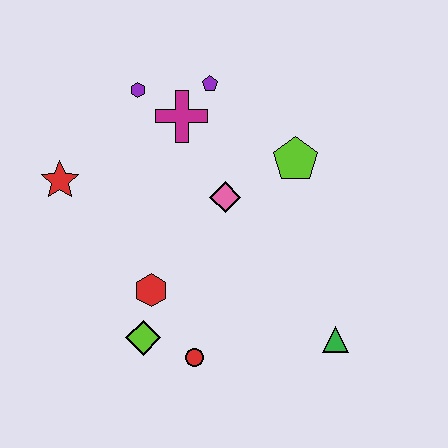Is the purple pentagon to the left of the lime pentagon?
Yes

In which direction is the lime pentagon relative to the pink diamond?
The lime pentagon is to the right of the pink diamond.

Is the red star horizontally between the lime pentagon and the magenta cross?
No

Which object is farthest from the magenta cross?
The green triangle is farthest from the magenta cross.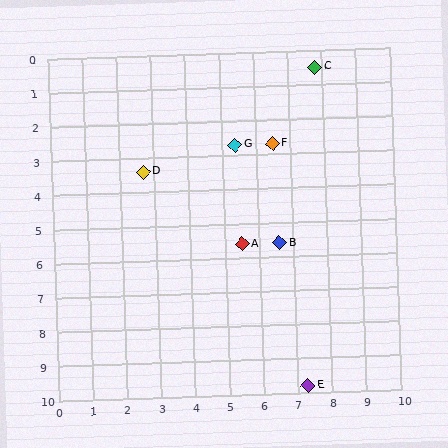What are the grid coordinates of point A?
Point A is at approximately (5.5, 5.6).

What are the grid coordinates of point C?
Point C is at approximately (7.8, 0.5).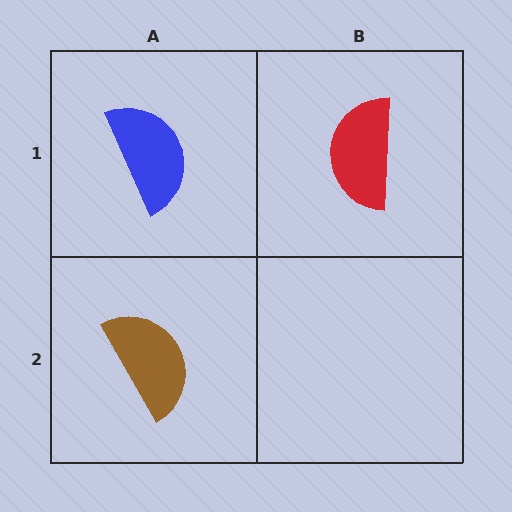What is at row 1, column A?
A blue semicircle.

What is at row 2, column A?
A brown semicircle.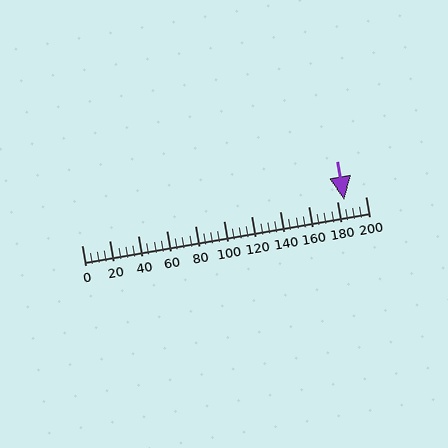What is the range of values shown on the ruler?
The ruler shows values from 0 to 200.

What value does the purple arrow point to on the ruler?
The purple arrow points to approximately 185.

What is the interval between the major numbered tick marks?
The major tick marks are spaced 20 units apart.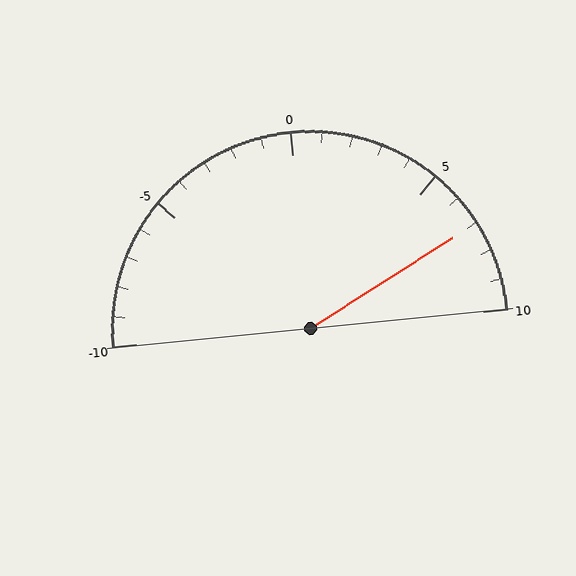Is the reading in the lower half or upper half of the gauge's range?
The reading is in the upper half of the range (-10 to 10).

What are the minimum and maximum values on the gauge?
The gauge ranges from -10 to 10.